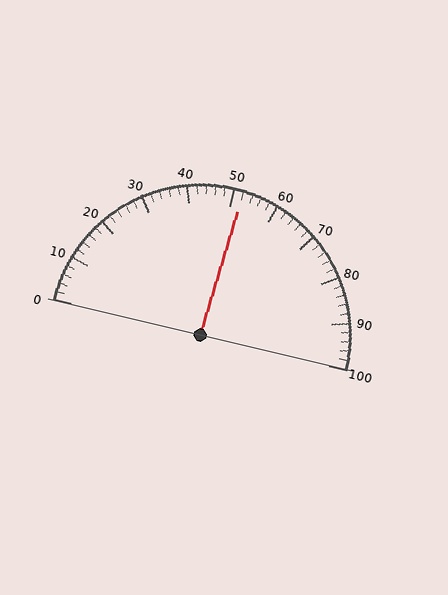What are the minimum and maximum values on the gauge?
The gauge ranges from 0 to 100.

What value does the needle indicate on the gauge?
The needle indicates approximately 52.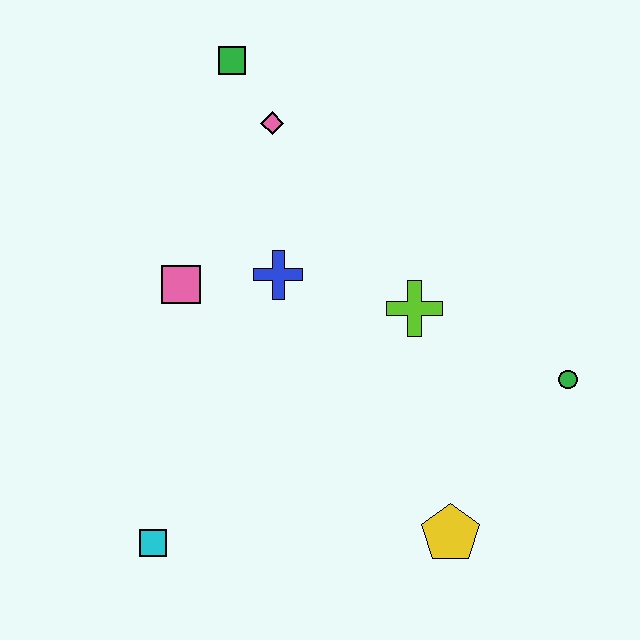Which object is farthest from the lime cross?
The cyan square is farthest from the lime cross.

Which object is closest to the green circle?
The lime cross is closest to the green circle.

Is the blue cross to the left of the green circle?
Yes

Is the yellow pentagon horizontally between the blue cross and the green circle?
Yes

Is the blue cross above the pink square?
Yes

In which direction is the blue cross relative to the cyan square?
The blue cross is above the cyan square.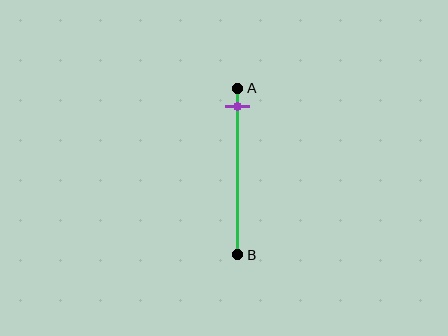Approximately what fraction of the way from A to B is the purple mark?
The purple mark is approximately 10% of the way from A to B.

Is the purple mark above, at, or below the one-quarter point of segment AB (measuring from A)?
The purple mark is above the one-quarter point of segment AB.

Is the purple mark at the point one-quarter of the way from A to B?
No, the mark is at about 10% from A, not at the 25% one-quarter point.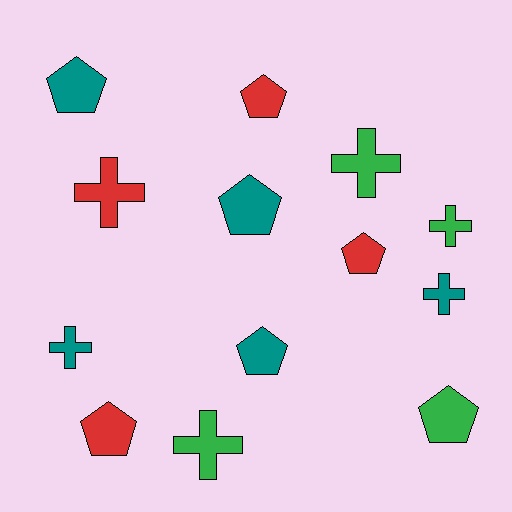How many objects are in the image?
There are 13 objects.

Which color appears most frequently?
Teal, with 5 objects.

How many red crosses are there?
There is 1 red cross.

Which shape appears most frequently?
Pentagon, with 7 objects.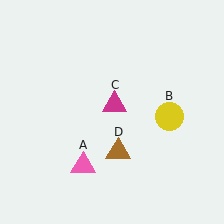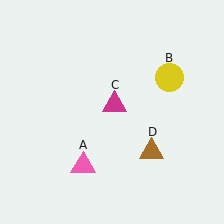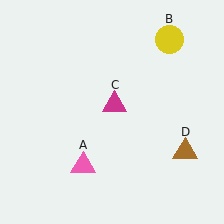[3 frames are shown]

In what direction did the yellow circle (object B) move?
The yellow circle (object B) moved up.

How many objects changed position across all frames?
2 objects changed position: yellow circle (object B), brown triangle (object D).